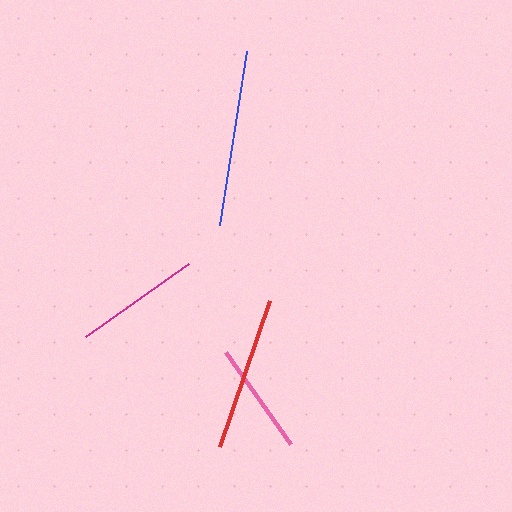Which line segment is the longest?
The blue line is the longest at approximately 176 pixels.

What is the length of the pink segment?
The pink segment is approximately 113 pixels long.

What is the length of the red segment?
The red segment is approximately 155 pixels long.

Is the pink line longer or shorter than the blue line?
The blue line is longer than the pink line.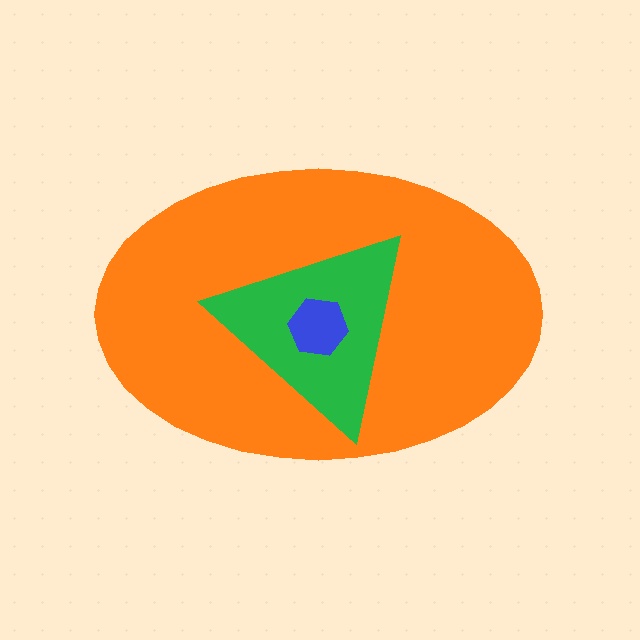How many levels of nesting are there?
3.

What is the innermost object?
The blue hexagon.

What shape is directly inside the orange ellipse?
The green triangle.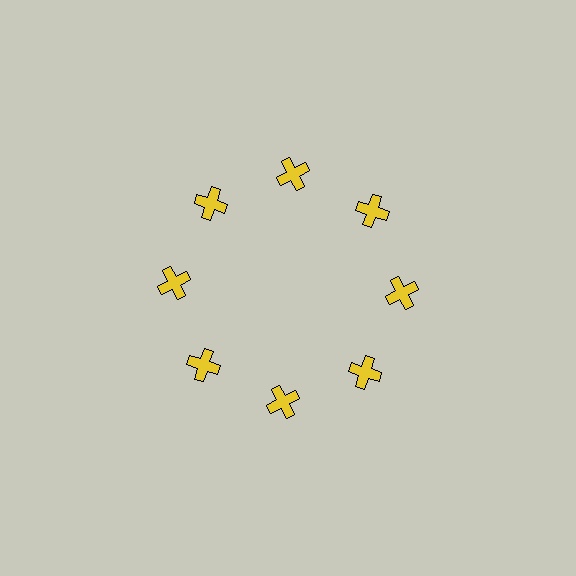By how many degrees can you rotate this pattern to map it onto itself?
The pattern maps onto itself every 45 degrees of rotation.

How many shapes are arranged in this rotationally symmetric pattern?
There are 8 shapes, arranged in 8 groups of 1.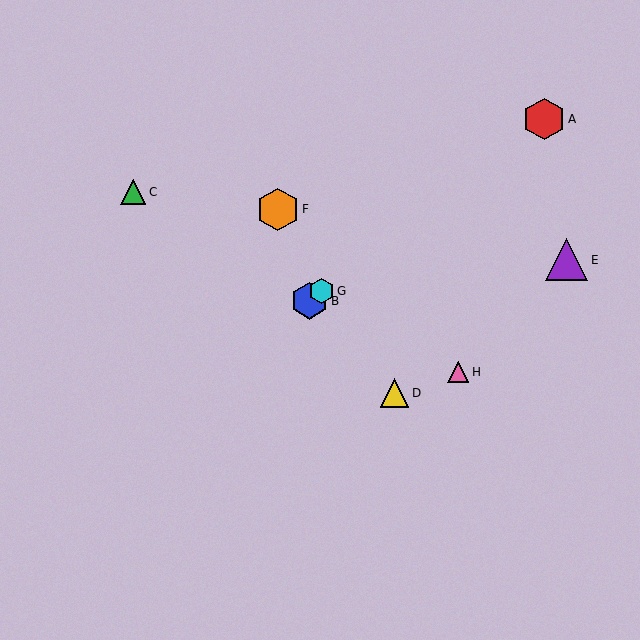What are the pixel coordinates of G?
Object G is at (322, 291).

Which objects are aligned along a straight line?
Objects A, B, G are aligned along a straight line.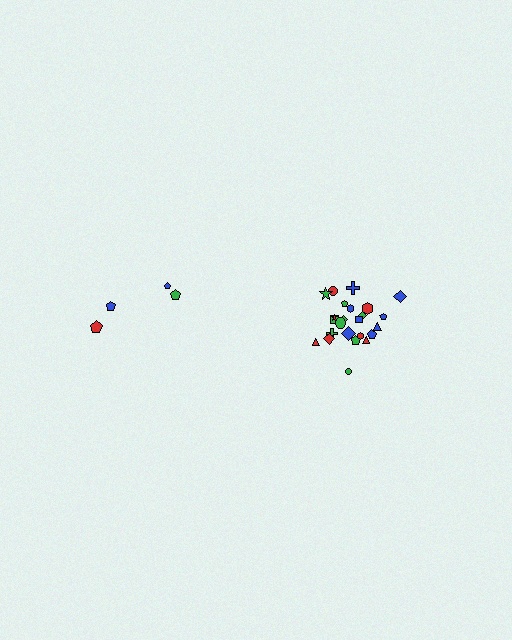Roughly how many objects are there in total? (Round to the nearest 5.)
Roughly 30 objects in total.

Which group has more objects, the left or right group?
The right group.